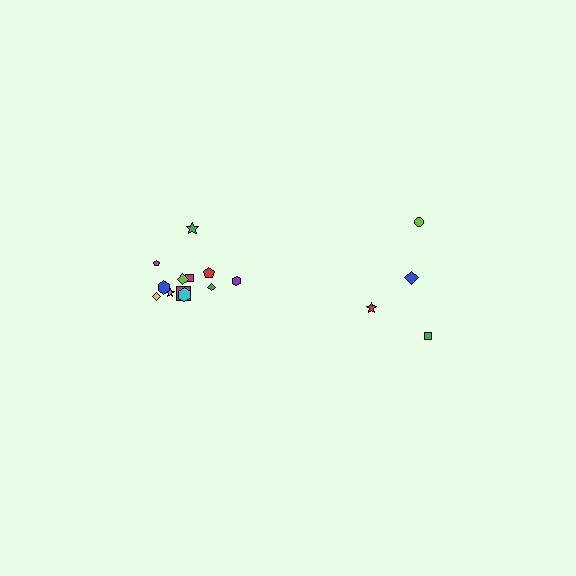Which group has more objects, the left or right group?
The left group.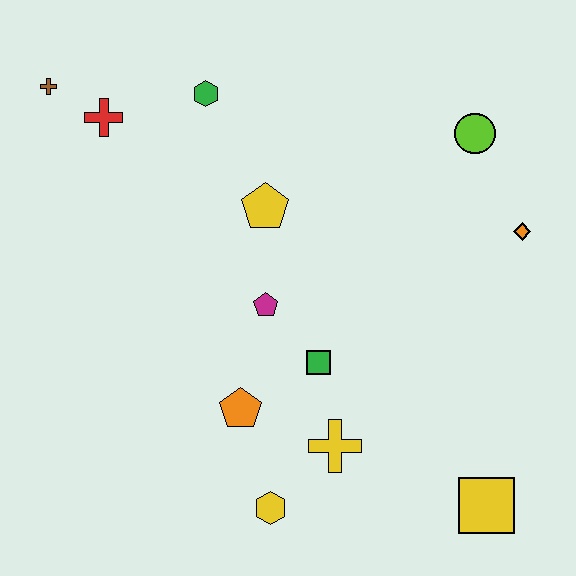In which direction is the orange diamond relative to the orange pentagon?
The orange diamond is to the right of the orange pentagon.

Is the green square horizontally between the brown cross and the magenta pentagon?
No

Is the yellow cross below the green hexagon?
Yes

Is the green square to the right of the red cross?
Yes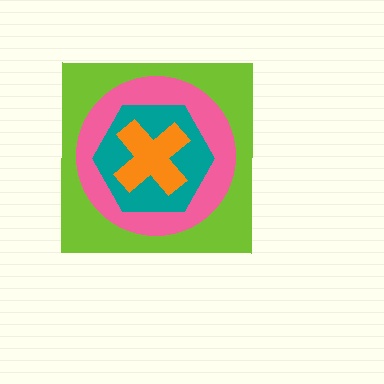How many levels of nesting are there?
4.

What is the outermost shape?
The lime square.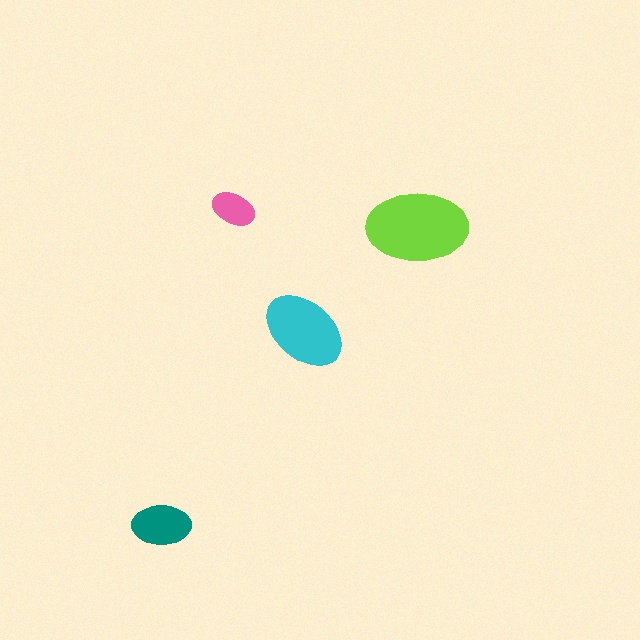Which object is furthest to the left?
The teal ellipse is leftmost.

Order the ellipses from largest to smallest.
the lime one, the cyan one, the teal one, the pink one.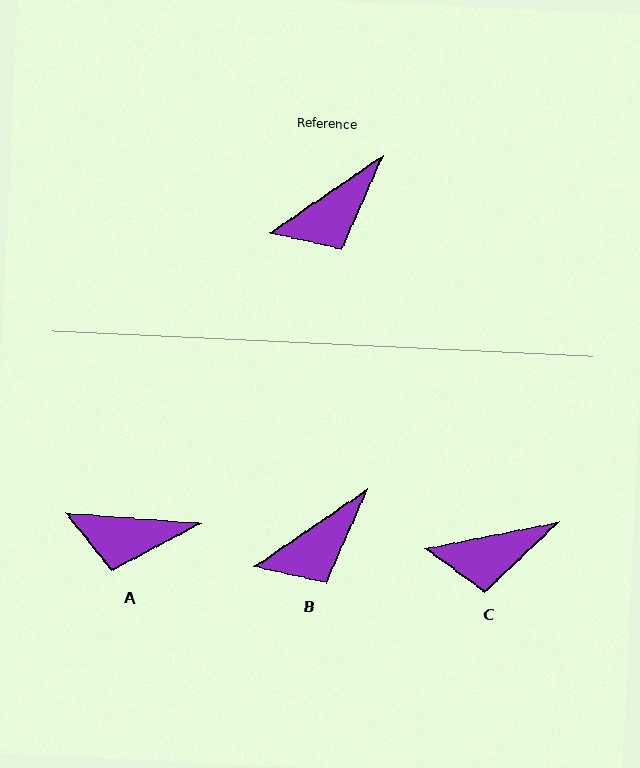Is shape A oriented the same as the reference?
No, it is off by about 39 degrees.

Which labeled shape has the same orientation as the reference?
B.